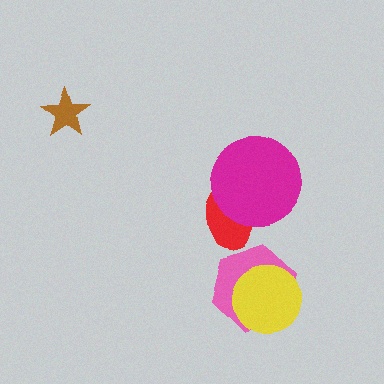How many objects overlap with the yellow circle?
1 object overlaps with the yellow circle.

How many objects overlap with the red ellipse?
1 object overlaps with the red ellipse.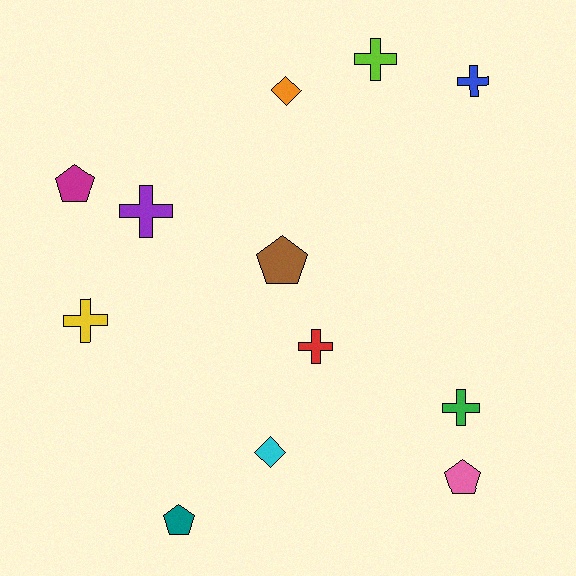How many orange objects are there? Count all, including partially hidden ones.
There is 1 orange object.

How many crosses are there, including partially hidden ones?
There are 6 crosses.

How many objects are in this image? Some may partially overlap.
There are 12 objects.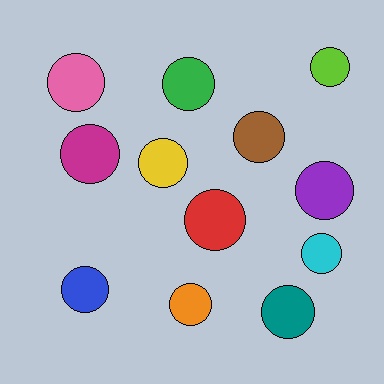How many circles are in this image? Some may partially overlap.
There are 12 circles.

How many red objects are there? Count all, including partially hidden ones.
There is 1 red object.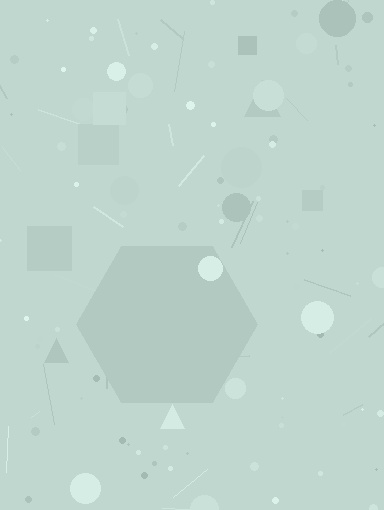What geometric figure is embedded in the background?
A hexagon is embedded in the background.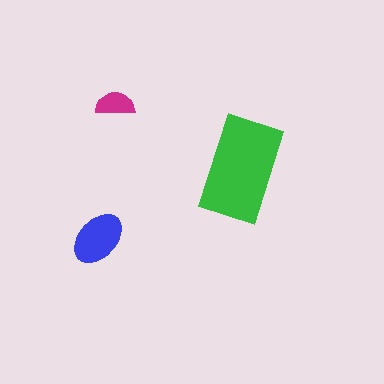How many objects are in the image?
There are 3 objects in the image.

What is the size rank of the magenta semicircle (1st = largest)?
3rd.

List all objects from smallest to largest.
The magenta semicircle, the blue ellipse, the green rectangle.